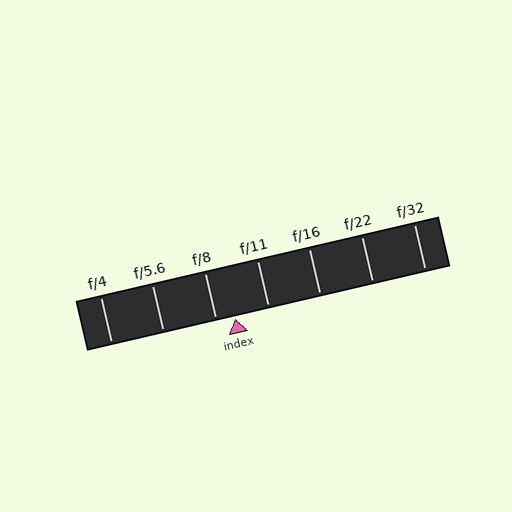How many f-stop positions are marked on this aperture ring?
There are 7 f-stop positions marked.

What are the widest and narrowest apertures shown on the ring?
The widest aperture shown is f/4 and the narrowest is f/32.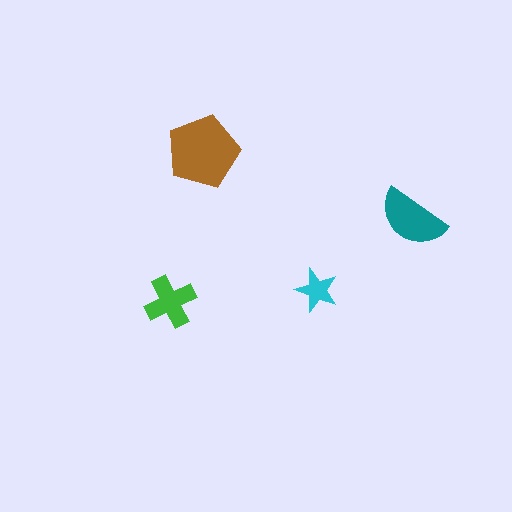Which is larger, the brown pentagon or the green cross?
The brown pentagon.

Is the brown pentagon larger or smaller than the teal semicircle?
Larger.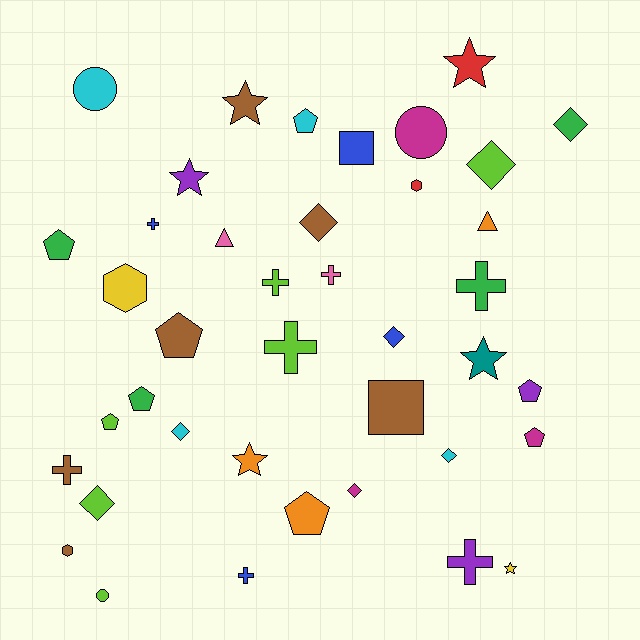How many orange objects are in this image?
There are 3 orange objects.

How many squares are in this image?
There are 2 squares.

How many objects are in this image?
There are 40 objects.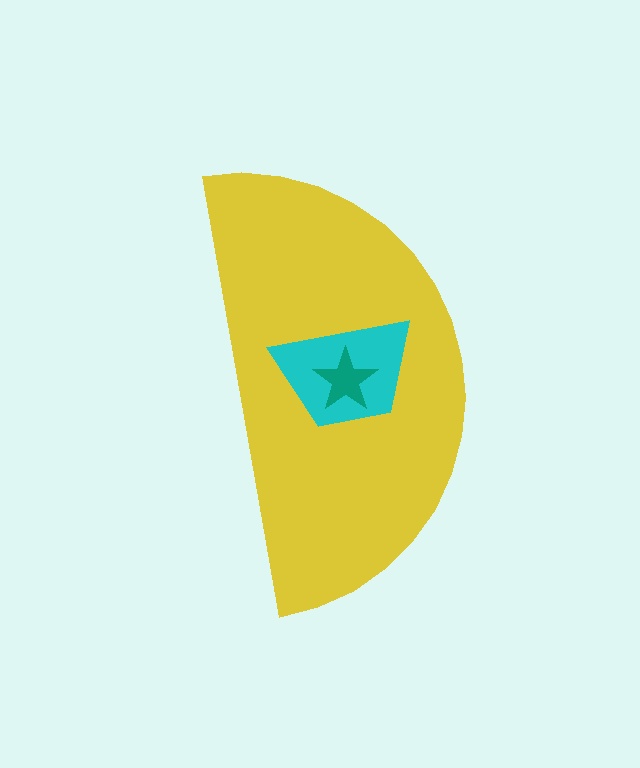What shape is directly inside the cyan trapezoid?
The teal star.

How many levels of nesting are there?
3.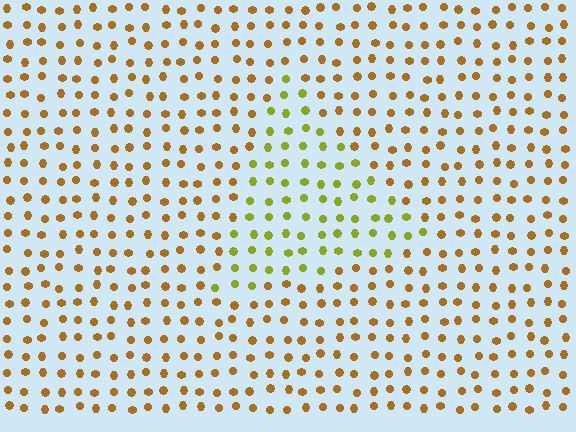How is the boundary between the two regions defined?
The boundary is defined purely by a slight shift in hue (about 39 degrees). Spacing, size, and orientation are identical on both sides.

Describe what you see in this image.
The image is filled with small brown elements in a uniform arrangement. A triangle-shaped region is visible where the elements are tinted to a slightly different hue, forming a subtle color boundary.